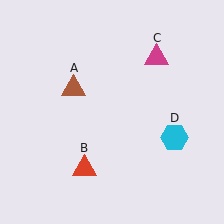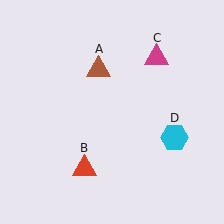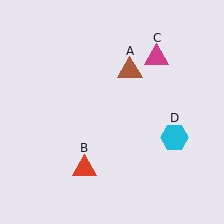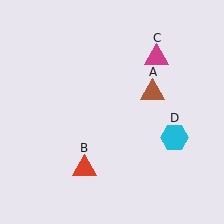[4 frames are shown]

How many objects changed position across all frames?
1 object changed position: brown triangle (object A).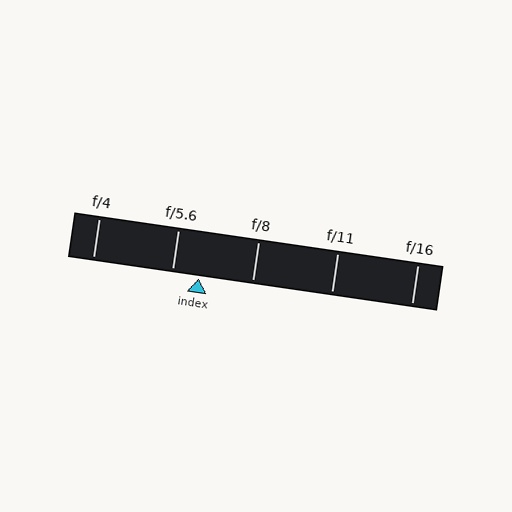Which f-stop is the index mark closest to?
The index mark is closest to f/5.6.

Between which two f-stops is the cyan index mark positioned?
The index mark is between f/5.6 and f/8.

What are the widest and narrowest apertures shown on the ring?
The widest aperture shown is f/4 and the narrowest is f/16.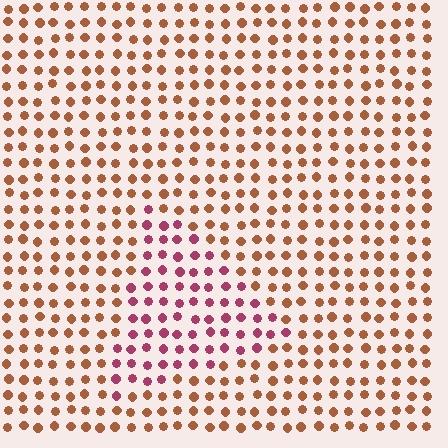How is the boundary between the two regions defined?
The boundary is defined purely by a slight shift in hue (about 45 degrees). Spacing, size, and orientation are identical on both sides.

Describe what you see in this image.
The image is filled with small brown elements in a uniform arrangement. A triangle-shaped region is visible where the elements are tinted to a slightly different hue, forming a subtle color boundary.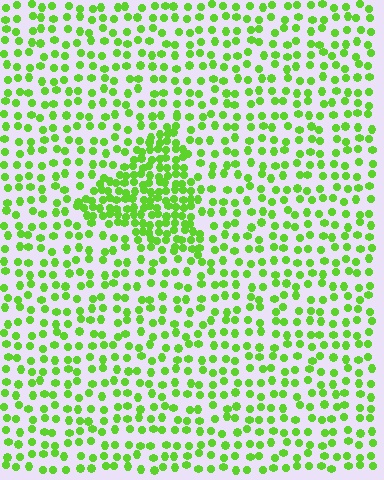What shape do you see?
I see a triangle.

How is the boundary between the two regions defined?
The boundary is defined by a change in element density (approximately 2.2x ratio). All elements are the same color, size, and shape.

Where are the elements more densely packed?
The elements are more densely packed inside the triangle boundary.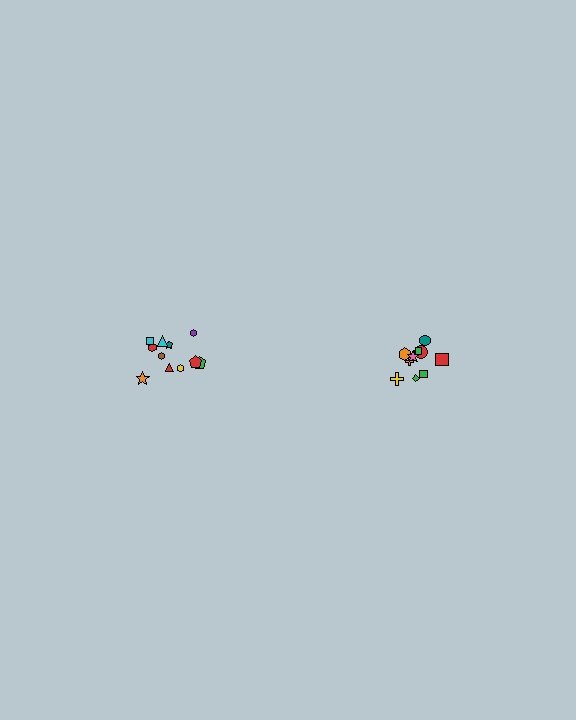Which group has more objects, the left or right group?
The left group.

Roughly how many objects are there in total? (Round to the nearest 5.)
Roughly 20 objects in total.